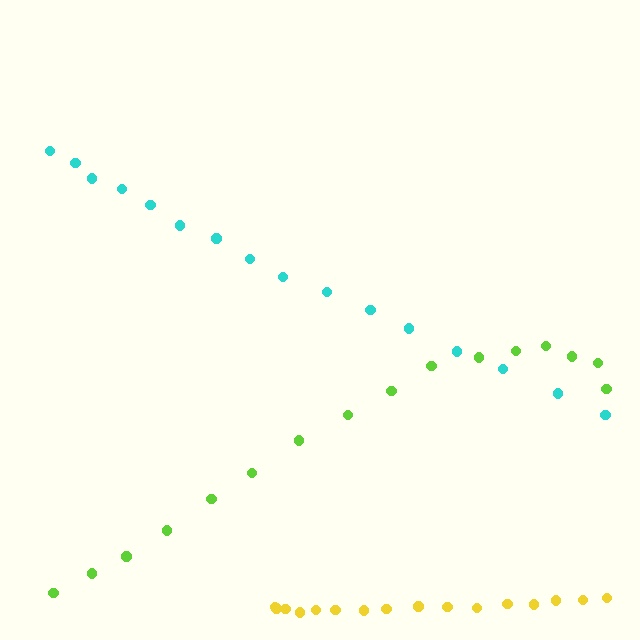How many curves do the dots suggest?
There are 3 distinct paths.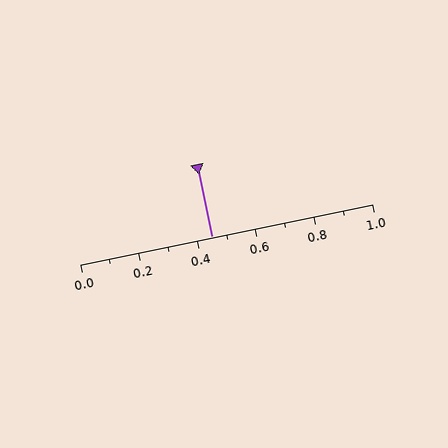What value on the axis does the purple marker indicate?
The marker indicates approximately 0.45.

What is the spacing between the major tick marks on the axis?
The major ticks are spaced 0.2 apart.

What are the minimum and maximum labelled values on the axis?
The axis runs from 0.0 to 1.0.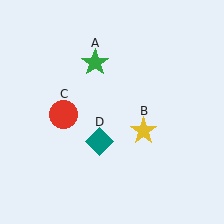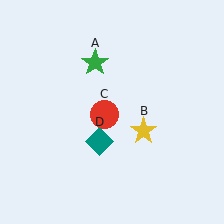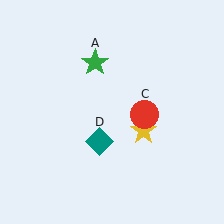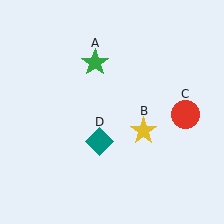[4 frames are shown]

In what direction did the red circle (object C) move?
The red circle (object C) moved right.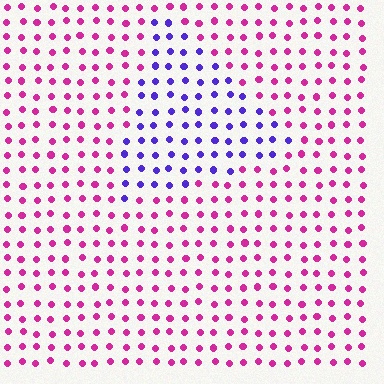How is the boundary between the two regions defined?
The boundary is defined purely by a slight shift in hue (about 64 degrees). Spacing, size, and orientation are identical on both sides.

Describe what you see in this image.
The image is filled with small magenta elements in a uniform arrangement. A triangle-shaped region is visible where the elements are tinted to a slightly different hue, forming a subtle color boundary.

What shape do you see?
I see a triangle.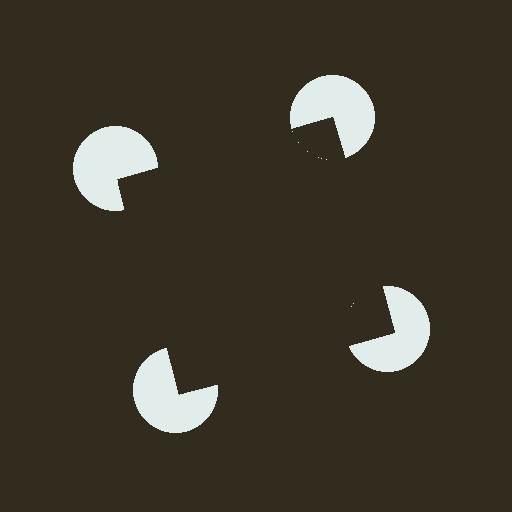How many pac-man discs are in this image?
There are 4 — one at each vertex of the illusory square.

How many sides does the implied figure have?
4 sides.